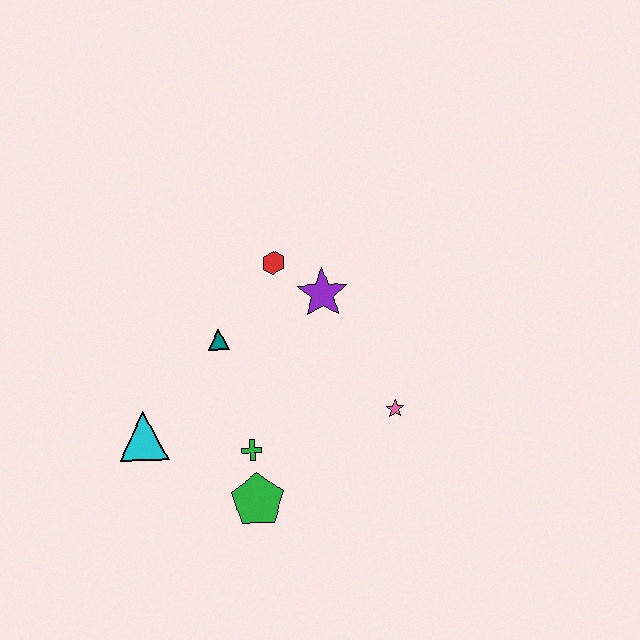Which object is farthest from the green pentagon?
The red hexagon is farthest from the green pentagon.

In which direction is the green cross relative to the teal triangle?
The green cross is below the teal triangle.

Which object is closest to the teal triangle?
The red hexagon is closest to the teal triangle.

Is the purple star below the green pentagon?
No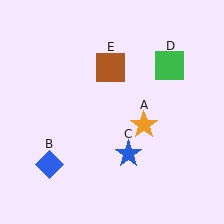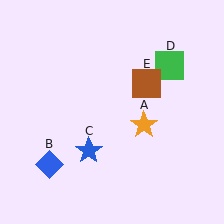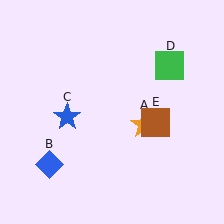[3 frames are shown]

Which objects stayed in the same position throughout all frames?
Orange star (object A) and blue diamond (object B) and green square (object D) remained stationary.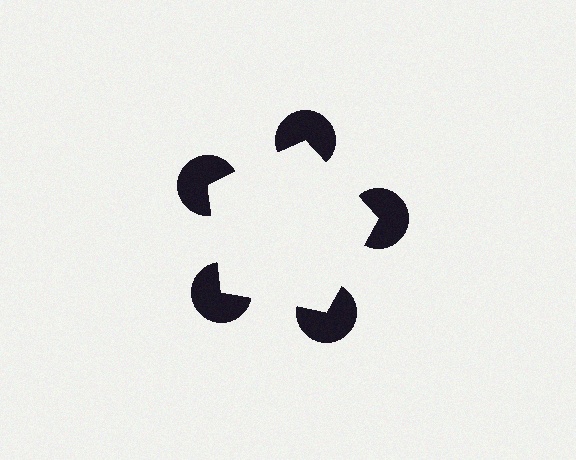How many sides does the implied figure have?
5 sides.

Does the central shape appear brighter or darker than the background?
It typically appears slightly brighter than the background, even though no actual brightness change is drawn.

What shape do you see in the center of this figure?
An illusory pentagon — its edges are inferred from the aligned wedge cuts in the pac-man discs, not physically drawn.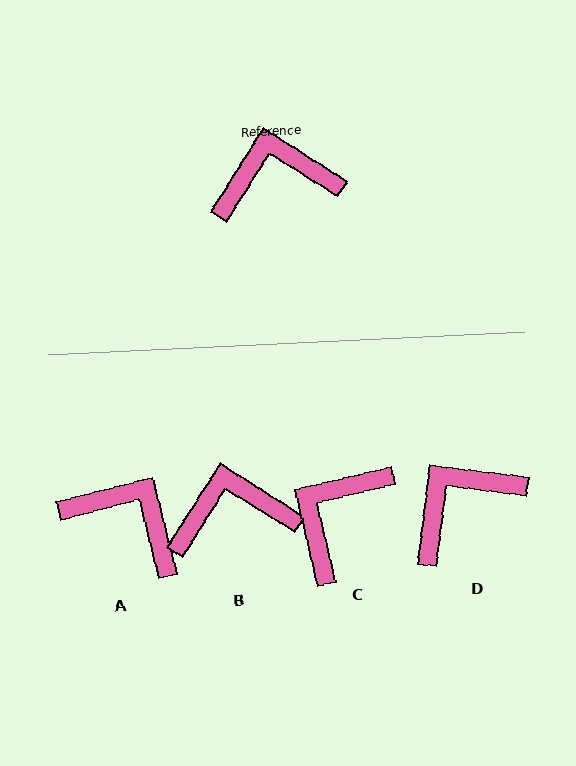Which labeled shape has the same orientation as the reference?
B.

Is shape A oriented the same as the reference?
No, it is off by about 43 degrees.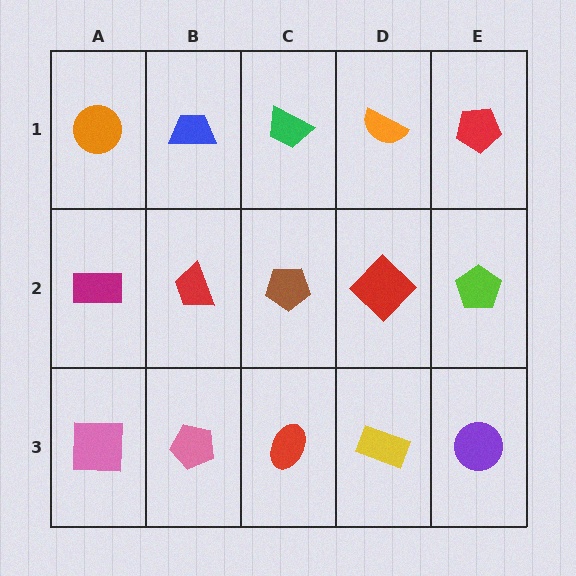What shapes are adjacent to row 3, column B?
A red trapezoid (row 2, column B), a pink square (row 3, column A), a red ellipse (row 3, column C).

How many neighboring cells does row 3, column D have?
3.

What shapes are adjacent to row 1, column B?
A red trapezoid (row 2, column B), an orange circle (row 1, column A), a green trapezoid (row 1, column C).